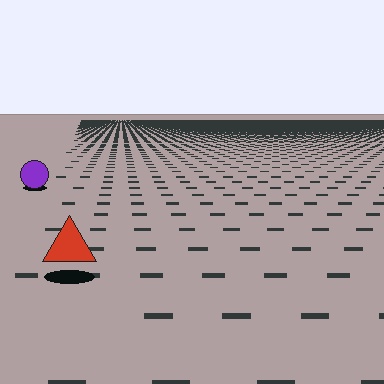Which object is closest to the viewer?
The red triangle is closest. The texture marks near it are larger and more spread out.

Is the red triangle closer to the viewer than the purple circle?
Yes. The red triangle is closer — you can tell from the texture gradient: the ground texture is coarser near it.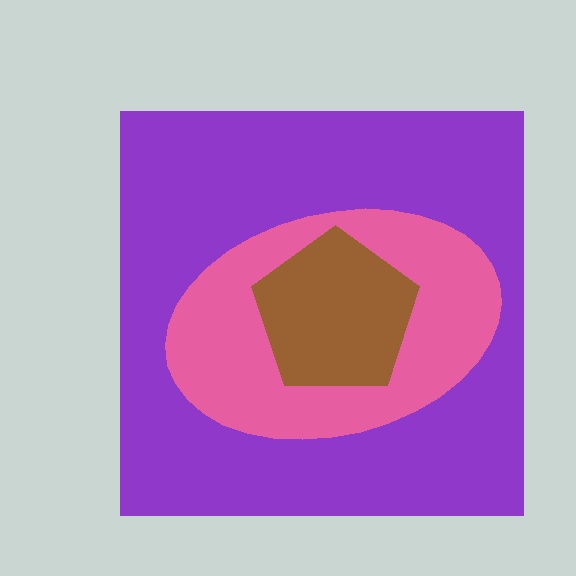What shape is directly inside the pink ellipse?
The brown pentagon.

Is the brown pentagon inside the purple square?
Yes.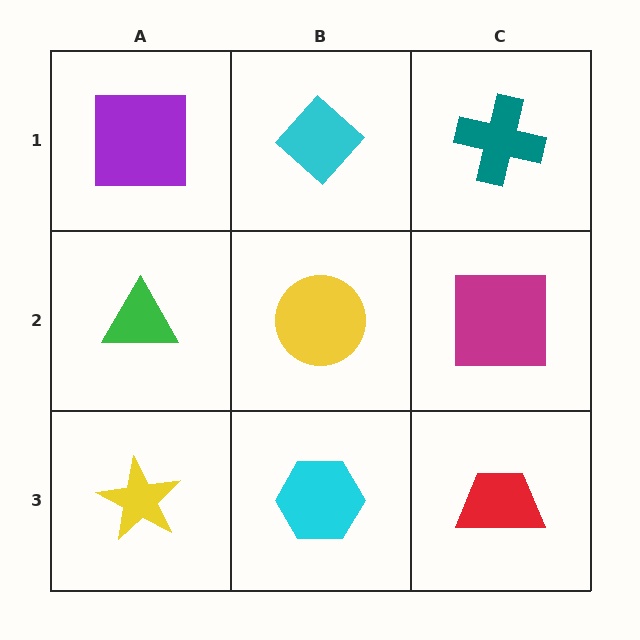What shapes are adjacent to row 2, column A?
A purple square (row 1, column A), a yellow star (row 3, column A), a yellow circle (row 2, column B).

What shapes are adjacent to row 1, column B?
A yellow circle (row 2, column B), a purple square (row 1, column A), a teal cross (row 1, column C).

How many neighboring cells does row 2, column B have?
4.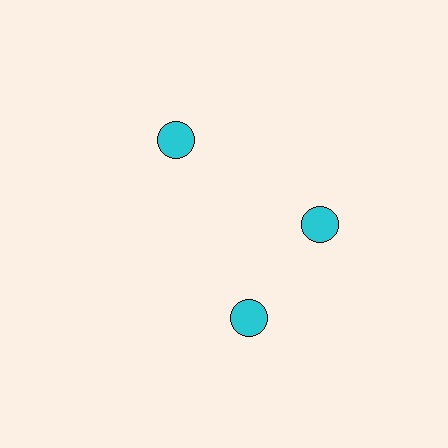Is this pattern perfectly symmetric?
No. The 3 cyan circles are arranged in a ring, but one element near the 7 o'clock position is rotated out of alignment along the ring, breaking the 3-fold rotational symmetry.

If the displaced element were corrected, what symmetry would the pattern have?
It would have 3-fold rotational symmetry — the pattern would map onto itself every 120 degrees.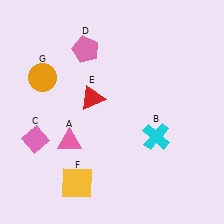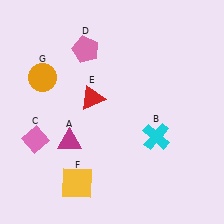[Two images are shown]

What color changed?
The triangle (A) changed from pink in Image 1 to magenta in Image 2.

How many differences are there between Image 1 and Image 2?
There is 1 difference between the two images.